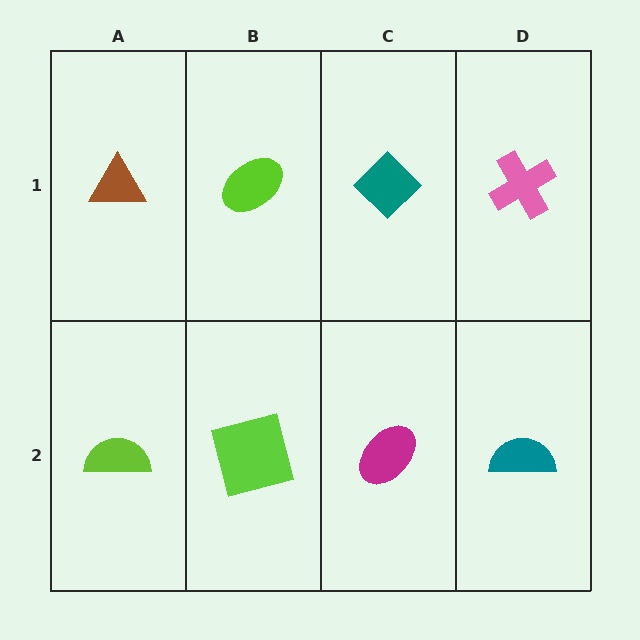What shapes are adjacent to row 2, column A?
A brown triangle (row 1, column A), a lime square (row 2, column B).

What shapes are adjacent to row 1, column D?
A teal semicircle (row 2, column D), a teal diamond (row 1, column C).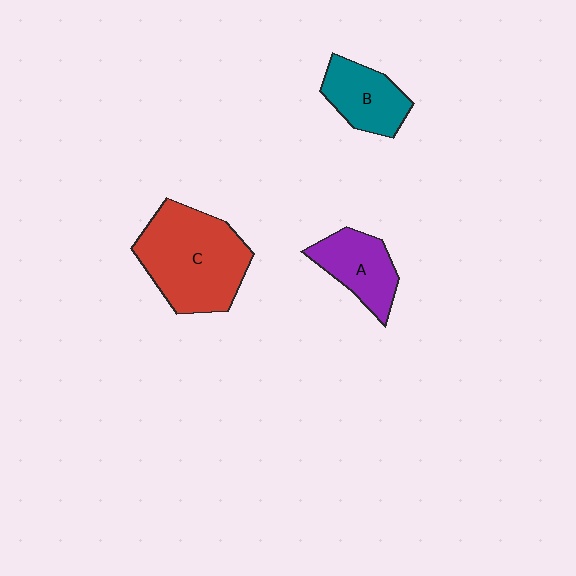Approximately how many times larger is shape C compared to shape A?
Approximately 1.9 times.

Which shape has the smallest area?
Shape B (teal).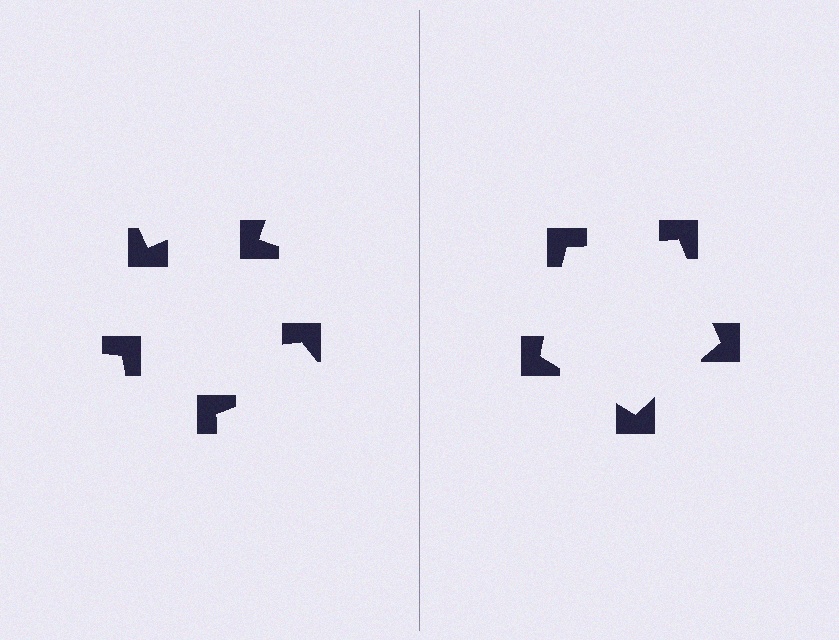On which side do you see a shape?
An illusory pentagon appears on the right side. On the left side the wedge cuts are rotated, so no coherent shape forms.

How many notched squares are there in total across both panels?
10 — 5 on each side.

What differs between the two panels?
The notched squares are positioned identically on both sides; only the wedge orientations differ. On the right they align to a pentagon; on the left they are misaligned.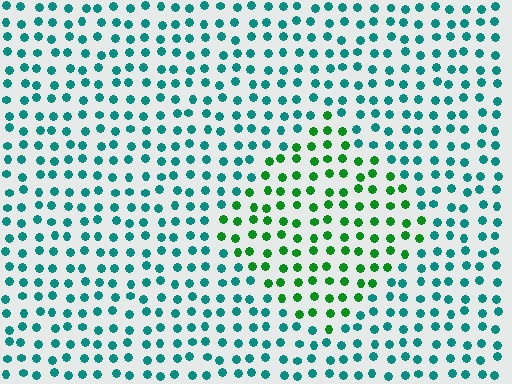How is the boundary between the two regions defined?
The boundary is defined purely by a slight shift in hue (about 47 degrees). Spacing, size, and orientation are identical on both sides.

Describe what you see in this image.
The image is filled with small teal elements in a uniform arrangement. A diamond-shaped region is visible where the elements are tinted to a slightly different hue, forming a subtle color boundary.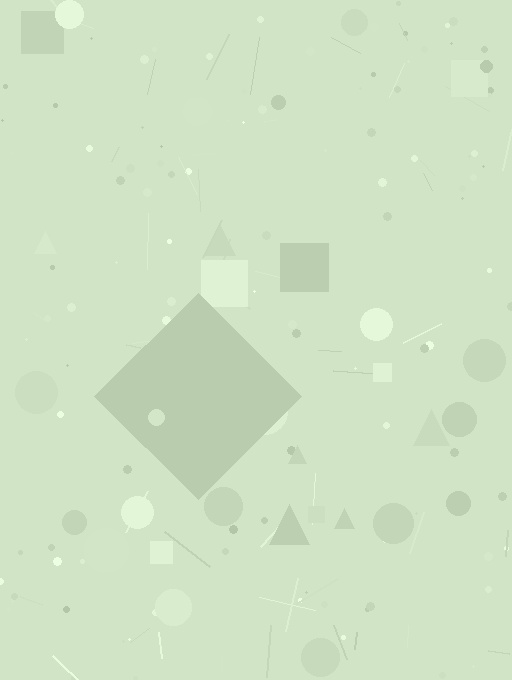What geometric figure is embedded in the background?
A diamond is embedded in the background.